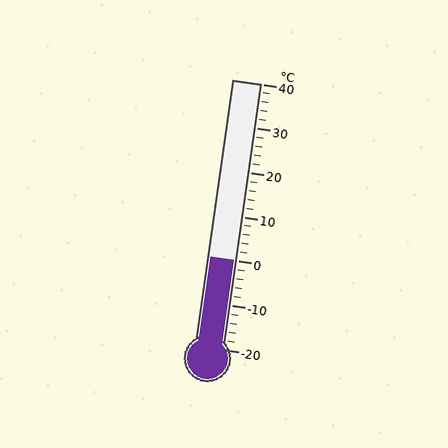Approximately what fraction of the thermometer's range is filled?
The thermometer is filled to approximately 35% of its range.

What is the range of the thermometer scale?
The thermometer scale ranges from -20°C to 40°C.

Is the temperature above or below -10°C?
The temperature is above -10°C.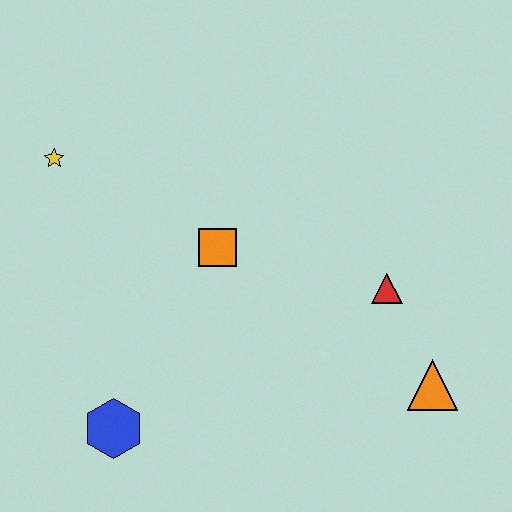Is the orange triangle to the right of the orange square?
Yes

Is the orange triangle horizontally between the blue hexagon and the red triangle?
No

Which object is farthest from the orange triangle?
The yellow star is farthest from the orange triangle.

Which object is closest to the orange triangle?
The red triangle is closest to the orange triangle.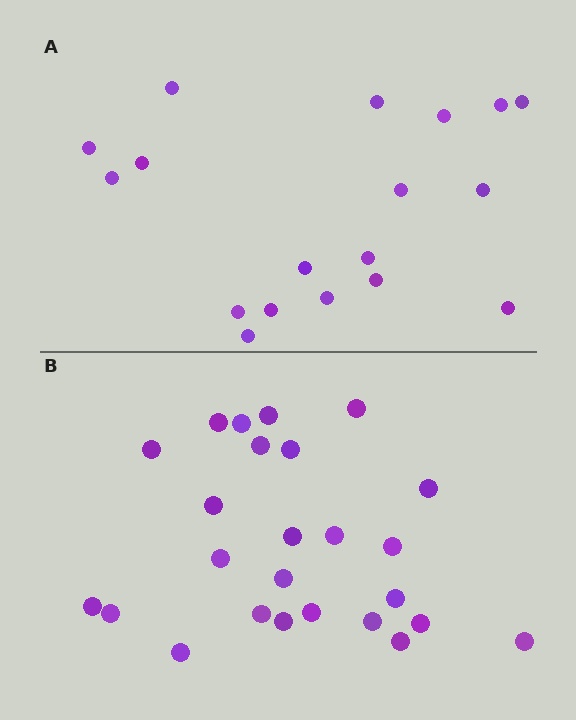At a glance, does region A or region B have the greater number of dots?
Region B (the bottom region) has more dots.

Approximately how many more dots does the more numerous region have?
Region B has roughly 8 or so more dots than region A.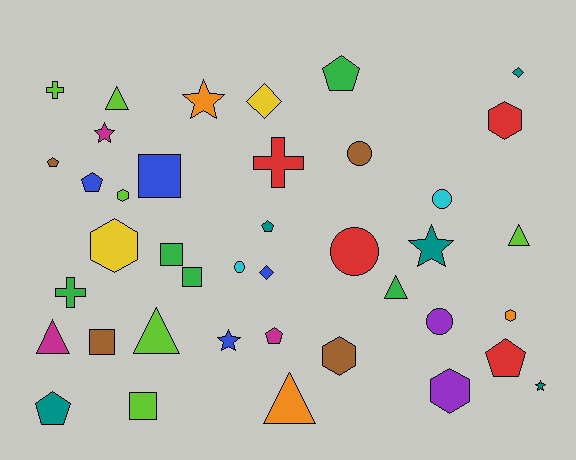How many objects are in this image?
There are 40 objects.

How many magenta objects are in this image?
There are 3 magenta objects.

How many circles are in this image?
There are 5 circles.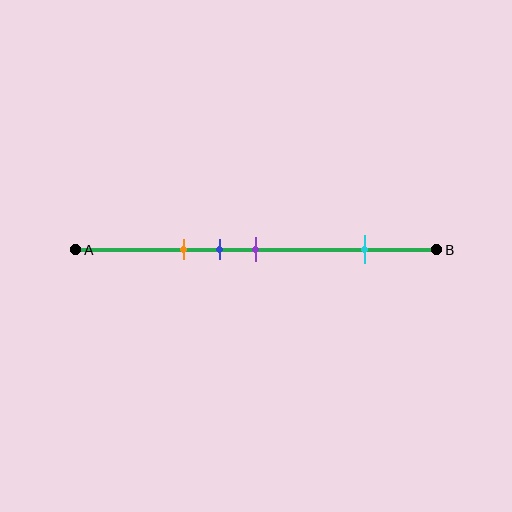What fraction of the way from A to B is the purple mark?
The purple mark is approximately 50% (0.5) of the way from A to B.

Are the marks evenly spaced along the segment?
No, the marks are not evenly spaced.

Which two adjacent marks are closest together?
The blue and purple marks are the closest adjacent pair.